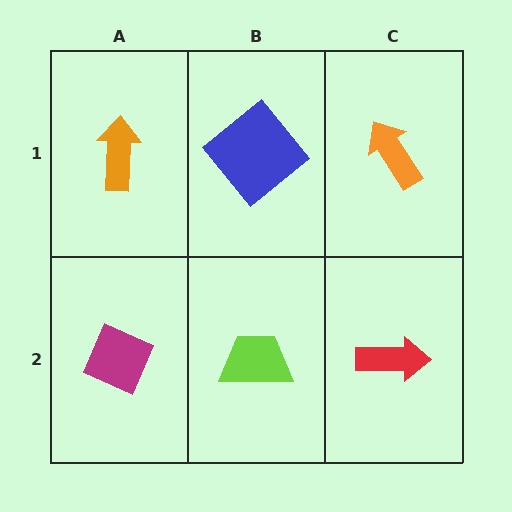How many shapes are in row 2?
3 shapes.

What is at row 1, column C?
An orange arrow.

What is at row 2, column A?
A magenta diamond.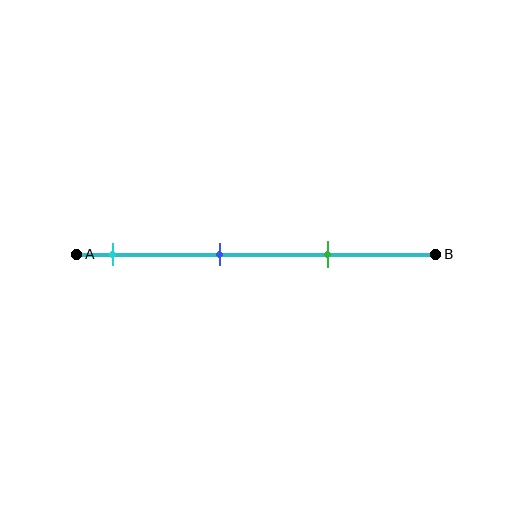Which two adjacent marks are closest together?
The blue and green marks are the closest adjacent pair.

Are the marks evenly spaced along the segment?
Yes, the marks are approximately evenly spaced.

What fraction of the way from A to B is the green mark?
The green mark is approximately 70% (0.7) of the way from A to B.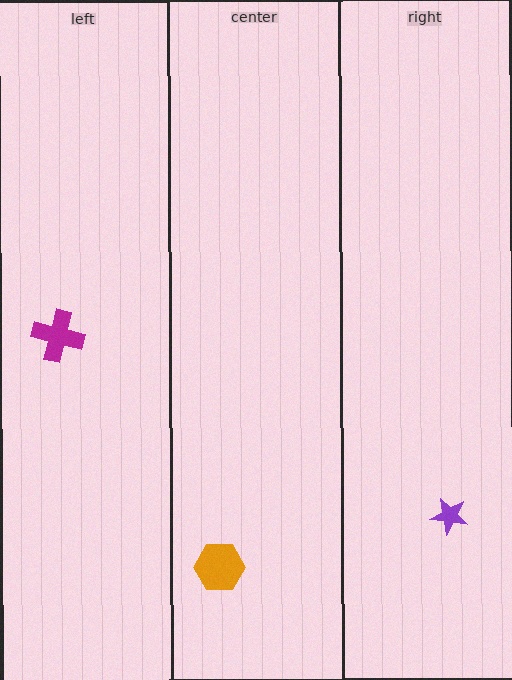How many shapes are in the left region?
1.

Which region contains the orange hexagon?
The center region.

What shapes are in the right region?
The purple star.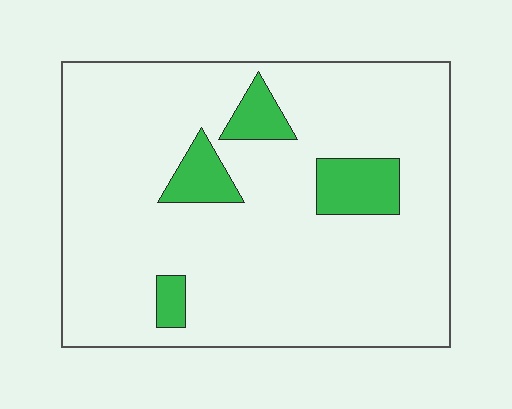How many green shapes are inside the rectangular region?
4.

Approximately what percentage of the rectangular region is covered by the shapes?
Approximately 10%.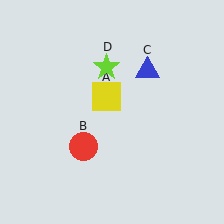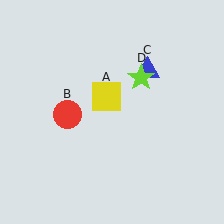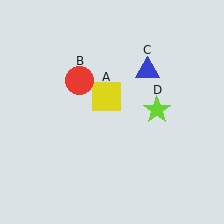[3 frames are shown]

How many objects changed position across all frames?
2 objects changed position: red circle (object B), lime star (object D).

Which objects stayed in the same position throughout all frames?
Yellow square (object A) and blue triangle (object C) remained stationary.